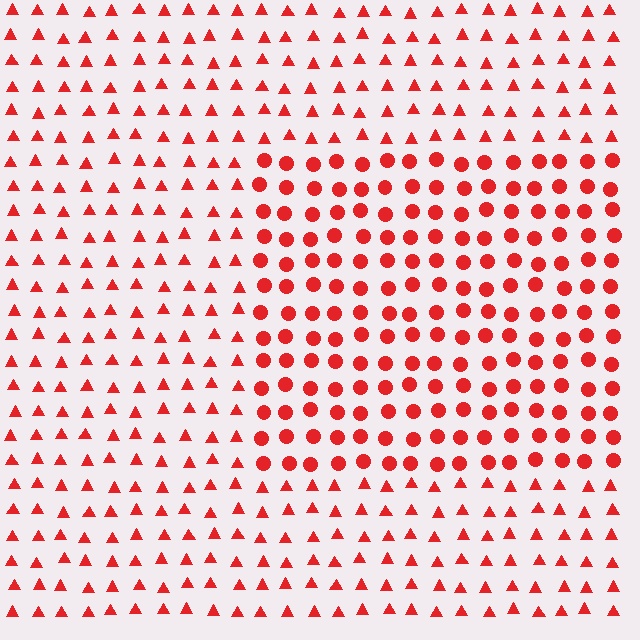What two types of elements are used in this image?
The image uses circles inside the rectangle region and triangles outside it.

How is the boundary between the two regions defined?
The boundary is defined by a change in element shape: circles inside vs. triangles outside. All elements share the same color and spacing.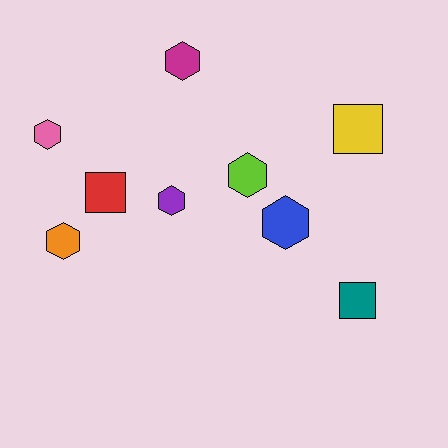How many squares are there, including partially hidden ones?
There are 3 squares.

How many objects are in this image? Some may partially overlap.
There are 9 objects.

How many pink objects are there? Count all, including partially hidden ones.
There is 1 pink object.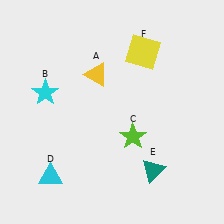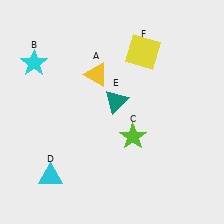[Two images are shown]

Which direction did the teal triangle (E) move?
The teal triangle (E) moved up.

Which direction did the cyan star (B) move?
The cyan star (B) moved up.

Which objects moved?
The objects that moved are: the cyan star (B), the teal triangle (E).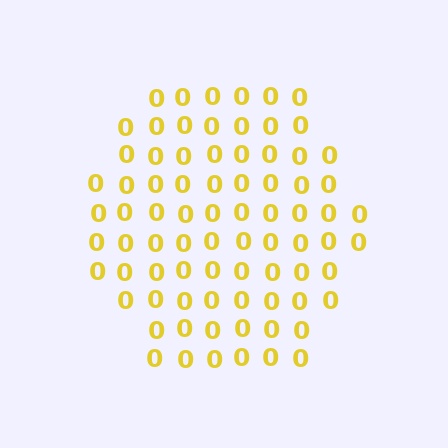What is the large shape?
The large shape is a hexagon.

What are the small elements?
The small elements are digit 0's.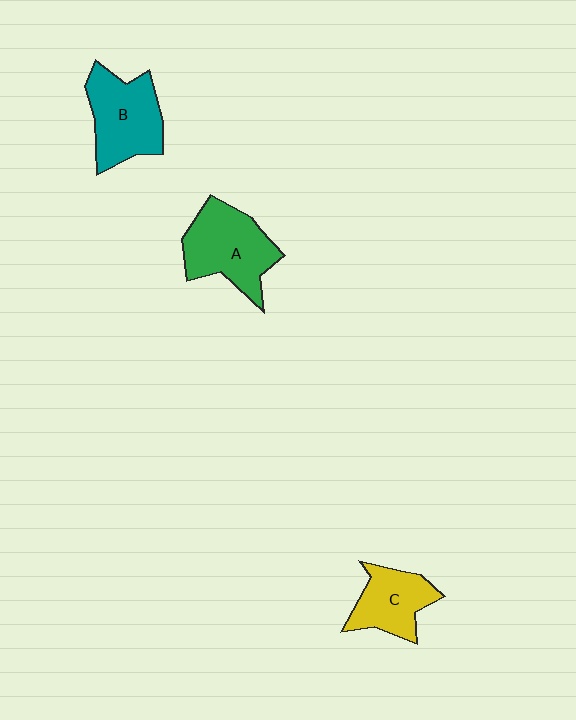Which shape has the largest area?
Shape A (green).